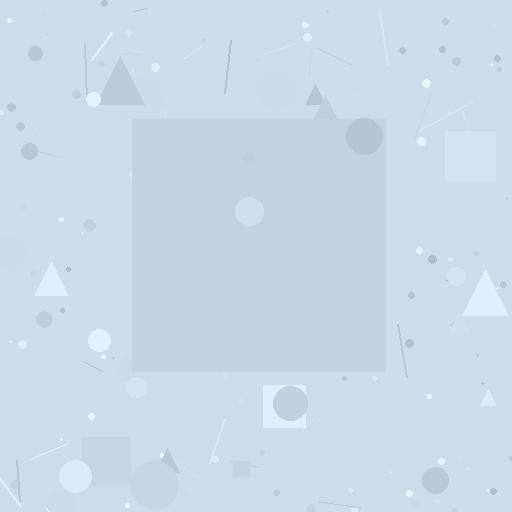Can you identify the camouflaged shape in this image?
The camouflaged shape is a square.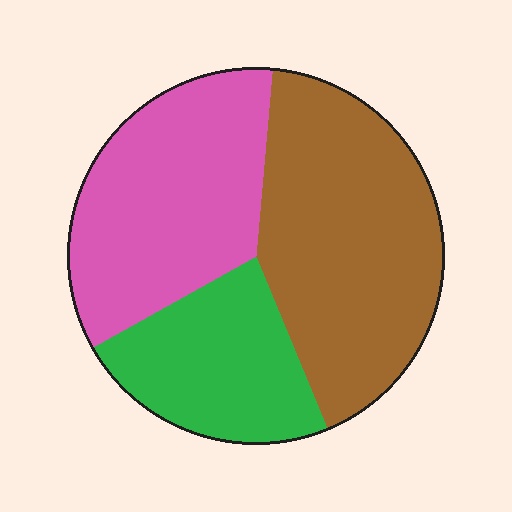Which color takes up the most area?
Brown, at roughly 40%.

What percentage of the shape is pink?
Pink takes up between a third and a half of the shape.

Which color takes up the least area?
Green, at roughly 25%.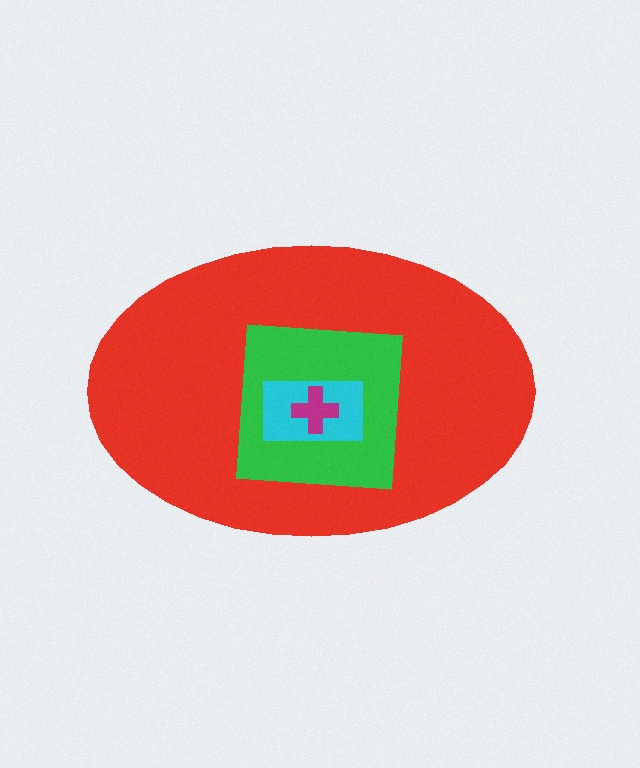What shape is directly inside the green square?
The cyan rectangle.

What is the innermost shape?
The magenta cross.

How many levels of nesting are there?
4.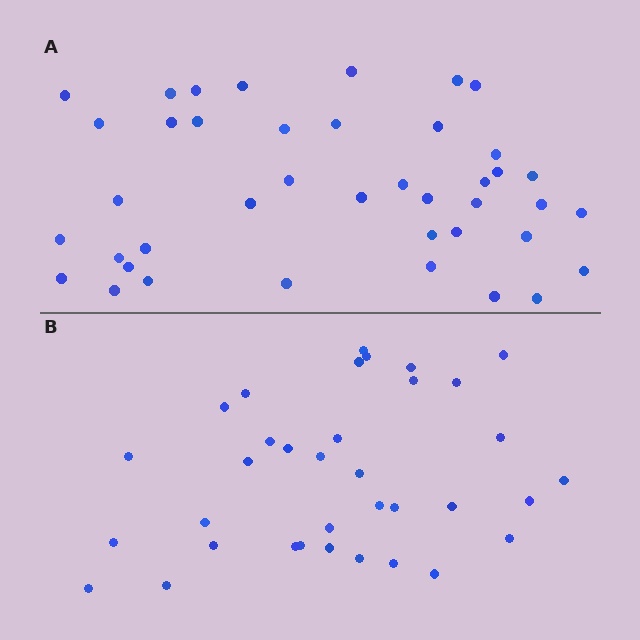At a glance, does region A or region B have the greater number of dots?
Region A (the top region) has more dots.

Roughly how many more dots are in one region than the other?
Region A has about 6 more dots than region B.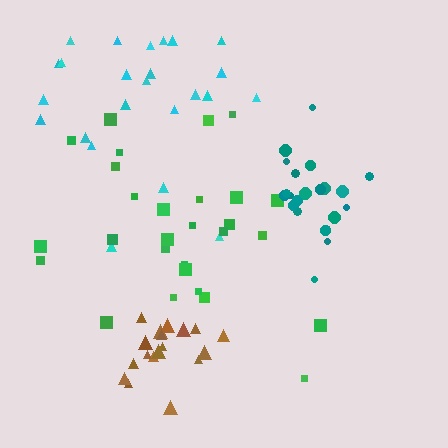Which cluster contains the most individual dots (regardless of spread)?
Green (28).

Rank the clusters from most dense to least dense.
brown, teal, green, cyan.